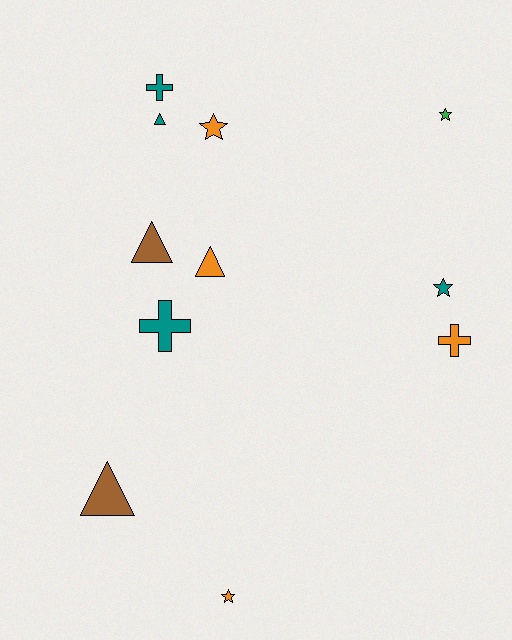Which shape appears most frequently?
Triangle, with 4 objects.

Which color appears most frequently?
Orange, with 4 objects.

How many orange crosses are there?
There is 1 orange cross.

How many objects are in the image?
There are 11 objects.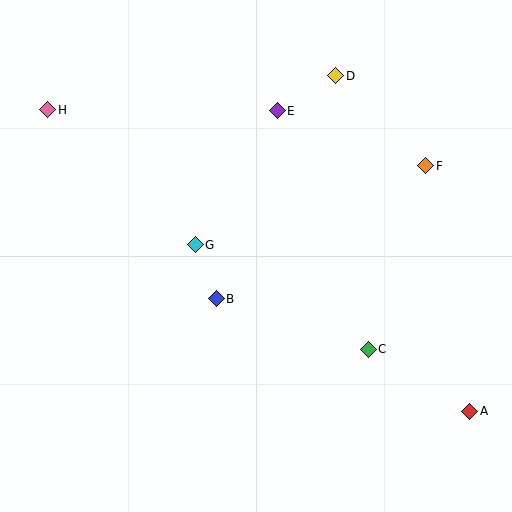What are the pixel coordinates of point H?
Point H is at (48, 110).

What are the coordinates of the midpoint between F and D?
The midpoint between F and D is at (381, 121).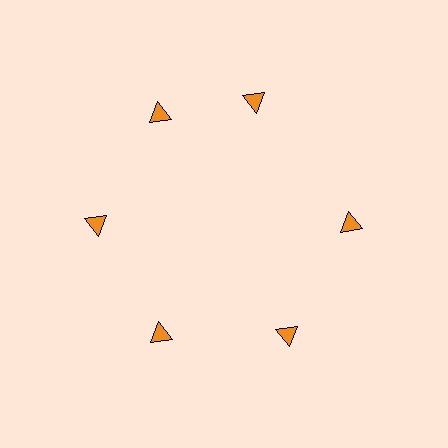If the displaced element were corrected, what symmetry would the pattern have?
It would have 6-fold rotational symmetry — the pattern would map onto itself every 60 degrees.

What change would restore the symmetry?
The symmetry would be restored by rotating it back into even spacing with its neighbors so that all 6 triangles sit at equal angles and equal distance from the center.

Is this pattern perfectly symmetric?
No. The 6 orange triangles are arranged in a ring, but one element near the 1 o'clock position is rotated out of alignment along the ring, breaking the 6-fold rotational symmetry.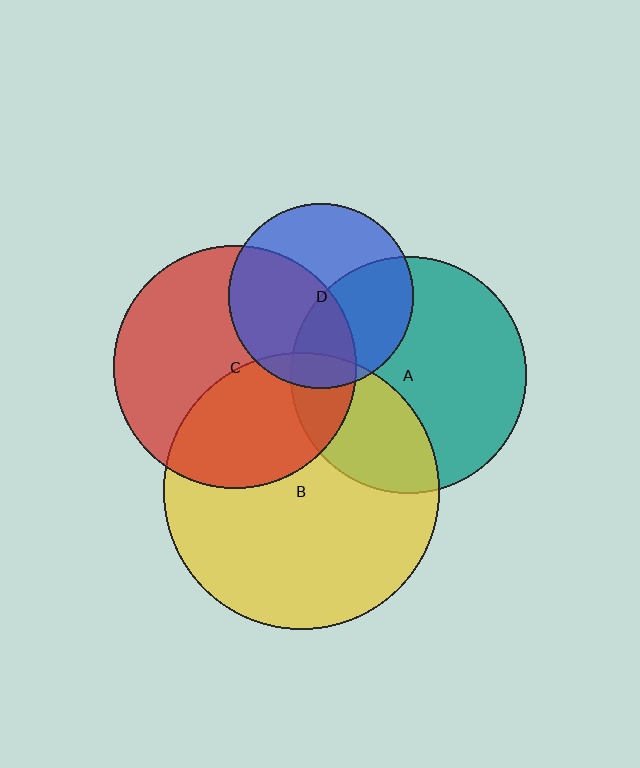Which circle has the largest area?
Circle B (yellow).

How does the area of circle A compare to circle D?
Approximately 1.6 times.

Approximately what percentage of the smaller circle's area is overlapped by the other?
Approximately 50%.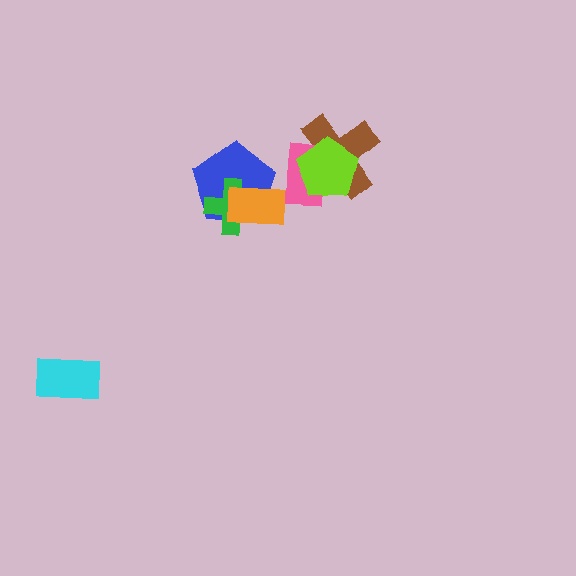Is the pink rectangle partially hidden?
Yes, it is partially covered by another shape.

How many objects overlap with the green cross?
2 objects overlap with the green cross.